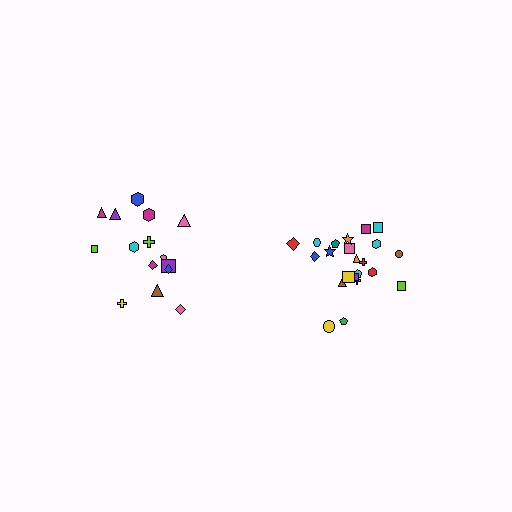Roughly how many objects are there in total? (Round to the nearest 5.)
Roughly 35 objects in total.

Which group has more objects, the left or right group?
The right group.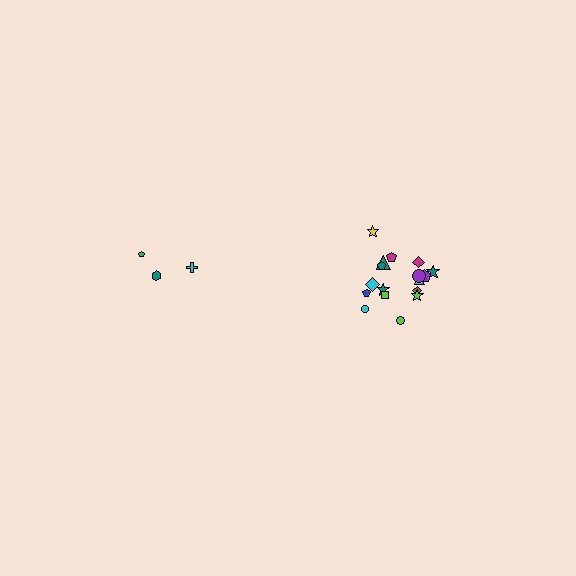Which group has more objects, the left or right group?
The right group.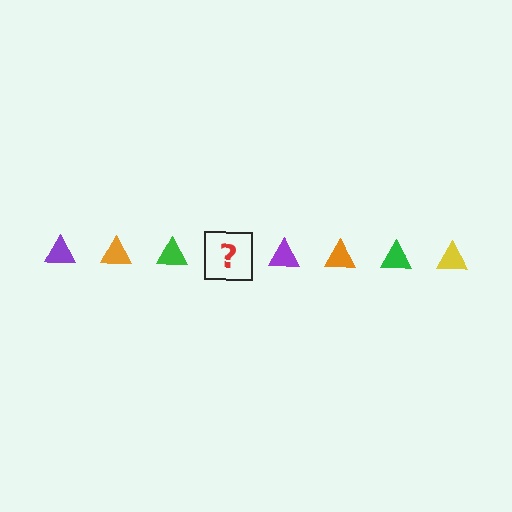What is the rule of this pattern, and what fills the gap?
The rule is that the pattern cycles through purple, orange, green, yellow triangles. The gap should be filled with a yellow triangle.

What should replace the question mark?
The question mark should be replaced with a yellow triangle.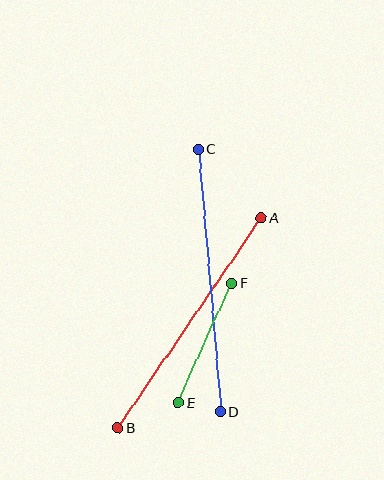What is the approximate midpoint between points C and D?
The midpoint is at approximately (209, 280) pixels.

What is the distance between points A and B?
The distance is approximately 254 pixels.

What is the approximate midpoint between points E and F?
The midpoint is at approximately (205, 343) pixels.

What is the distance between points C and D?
The distance is approximately 263 pixels.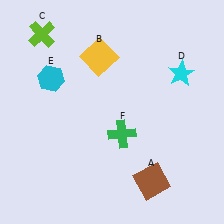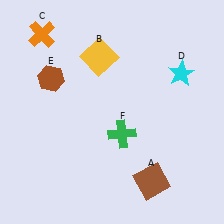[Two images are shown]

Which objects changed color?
C changed from lime to orange. E changed from cyan to brown.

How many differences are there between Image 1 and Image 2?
There are 2 differences between the two images.